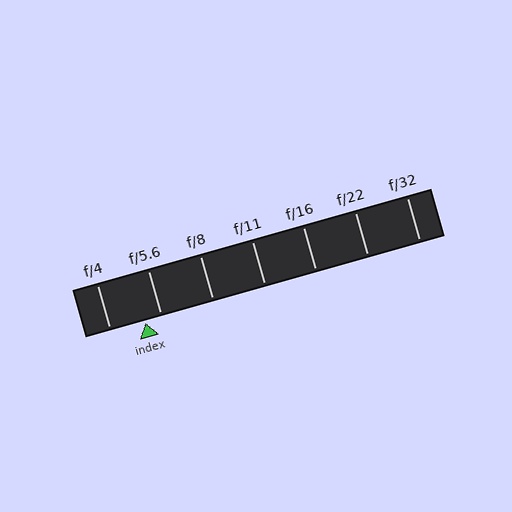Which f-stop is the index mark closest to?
The index mark is closest to f/5.6.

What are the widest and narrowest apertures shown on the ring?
The widest aperture shown is f/4 and the narrowest is f/32.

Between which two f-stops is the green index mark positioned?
The index mark is between f/4 and f/5.6.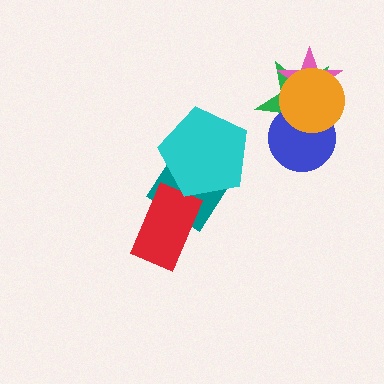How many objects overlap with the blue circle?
3 objects overlap with the blue circle.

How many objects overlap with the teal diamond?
2 objects overlap with the teal diamond.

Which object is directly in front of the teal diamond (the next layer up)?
The red rectangle is directly in front of the teal diamond.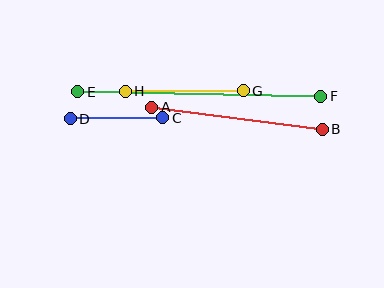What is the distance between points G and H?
The distance is approximately 118 pixels.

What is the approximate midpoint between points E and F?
The midpoint is at approximately (199, 94) pixels.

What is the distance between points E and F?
The distance is approximately 243 pixels.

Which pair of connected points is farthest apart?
Points E and F are farthest apart.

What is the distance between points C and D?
The distance is approximately 93 pixels.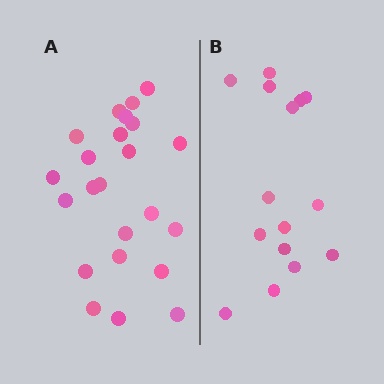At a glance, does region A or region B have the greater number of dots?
Region A (the left region) has more dots.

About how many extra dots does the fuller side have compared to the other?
Region A has roughly 8 or so more dots than region B.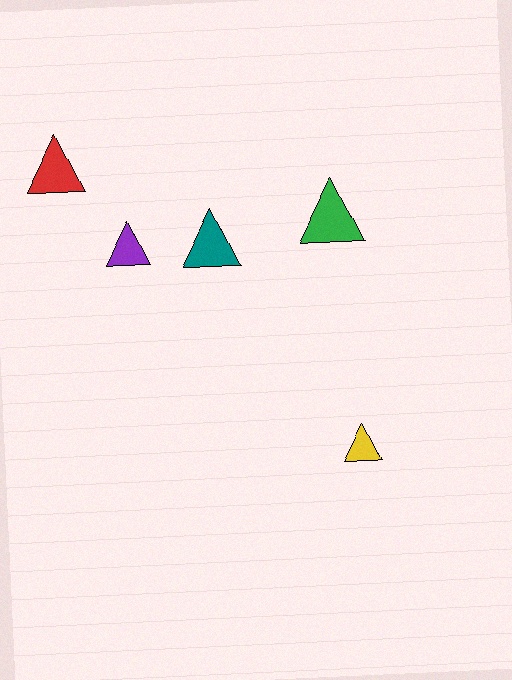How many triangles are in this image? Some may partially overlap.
There are 5 triangles.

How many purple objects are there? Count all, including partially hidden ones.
There is 1 purple object.